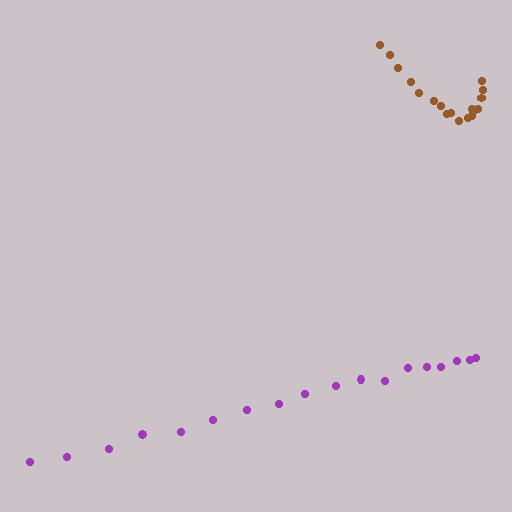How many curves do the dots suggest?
There are 2 distinct paths.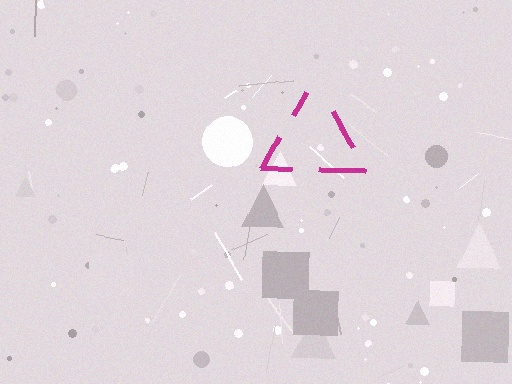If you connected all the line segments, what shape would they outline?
They would outline a triangle.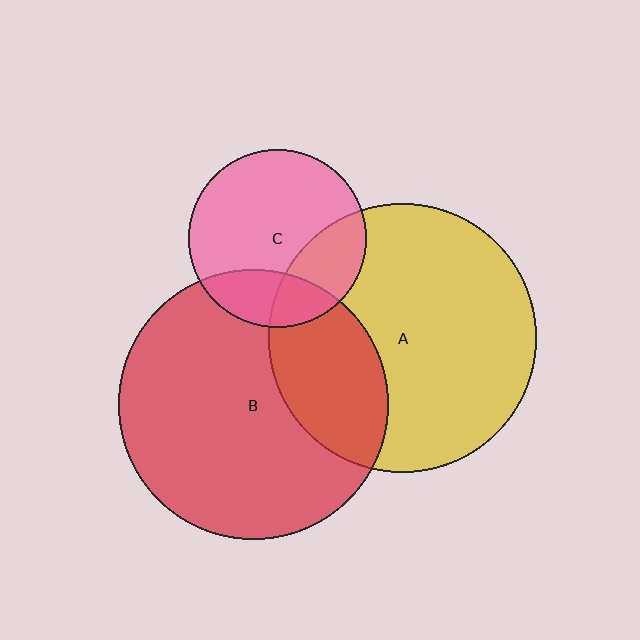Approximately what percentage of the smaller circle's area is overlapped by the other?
Approximately 25%.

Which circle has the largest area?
Circle B (red).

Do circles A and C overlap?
Yes.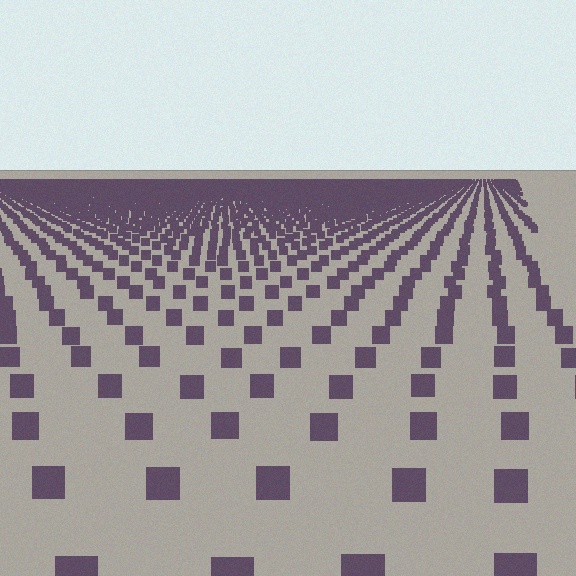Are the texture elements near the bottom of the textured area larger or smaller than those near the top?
Larger. Near the bottom, elements are closer to the viewer and appear at a bigger on-screen size.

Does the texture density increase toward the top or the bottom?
Density increases toward the top.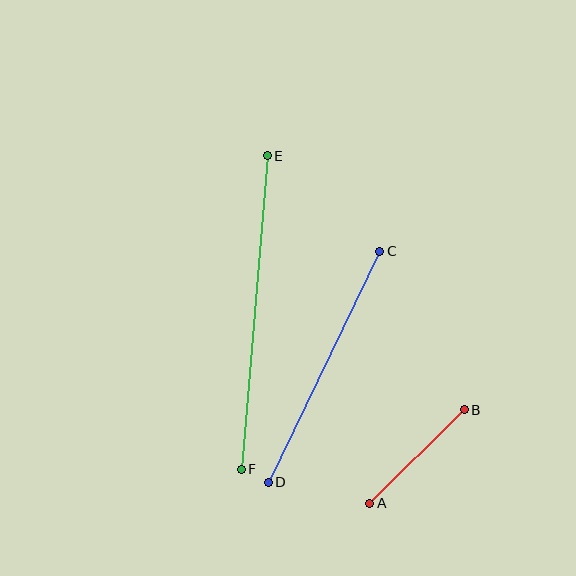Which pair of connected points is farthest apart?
Points E and F are farthest apart.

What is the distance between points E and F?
The distance is approximately 315 pixels.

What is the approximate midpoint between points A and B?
The midpoint is at approximately (417, 456) pixels.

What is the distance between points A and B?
The distance is approximately 133 pixels.